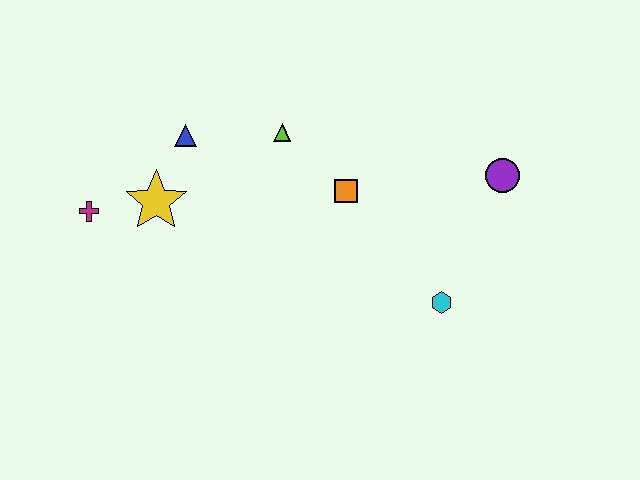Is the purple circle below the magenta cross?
No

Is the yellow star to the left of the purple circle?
Yes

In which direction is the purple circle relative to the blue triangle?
The purple circle is to the right of the blue triangle.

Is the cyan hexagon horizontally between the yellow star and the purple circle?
Yes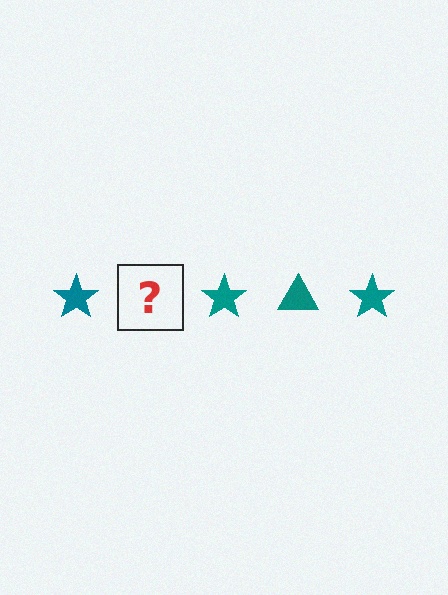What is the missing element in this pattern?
The missing element is a teal triangle.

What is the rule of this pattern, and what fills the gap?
The rule is that the pattern cycles through star, triangle shapes in teal. The gap should be filled with a teal triangle.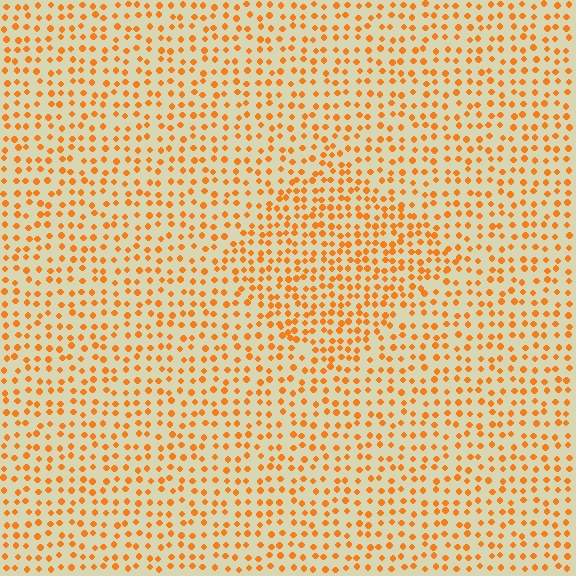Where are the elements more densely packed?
The elements are more densely packed inside the diamond boundary.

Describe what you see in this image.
The image contains small orange elements arranged at two different densities. A diamond-shaped region is visible where the elements are more densely packed than the surrounding area.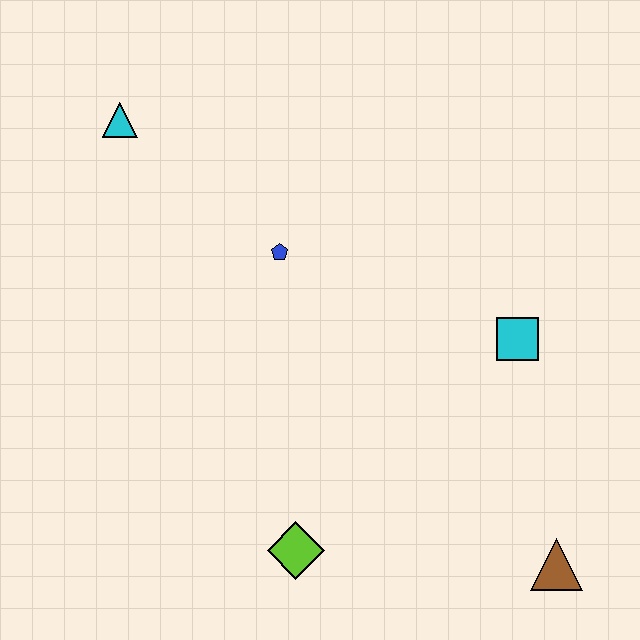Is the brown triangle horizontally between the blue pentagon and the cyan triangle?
No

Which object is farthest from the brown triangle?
The cyan triangle is farthest from the brown triangle.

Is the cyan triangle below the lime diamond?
No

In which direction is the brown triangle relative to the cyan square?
The brown triangle is below the cyan square.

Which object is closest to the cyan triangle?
The blue pentagon is closest to the cyan triangle.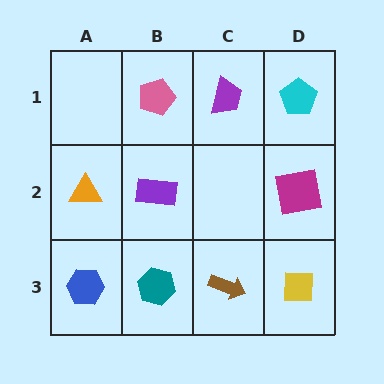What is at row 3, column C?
A brown arrow.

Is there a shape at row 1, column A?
No, that cell is empty.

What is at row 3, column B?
A teal hexagon.